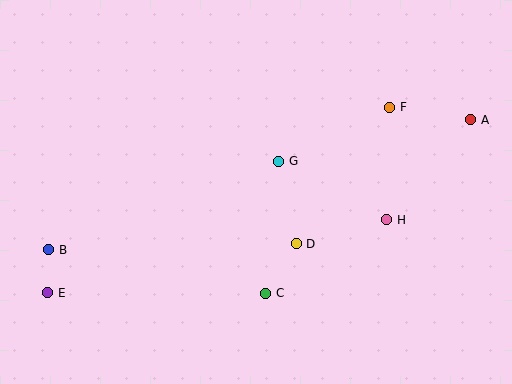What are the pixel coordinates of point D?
Point D is at (296, 244).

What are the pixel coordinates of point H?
Point H is at (387, 220).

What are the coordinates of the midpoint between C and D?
The midpoint between C and D is at (281, 269).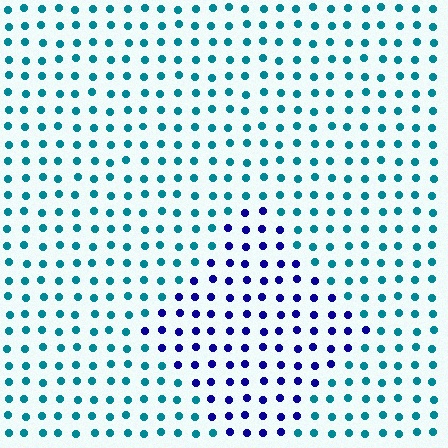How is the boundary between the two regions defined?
The boundary is defined purely by a slight shift in hue (about 59 degrees). Spacing, size, and orientation are identical on both sides.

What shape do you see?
I see a diamond.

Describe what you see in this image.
The image is filled with small teal elements in a uniform arrangement. A diamond-shaped region is visible where the elements are tinted to a slightly different hue, forming a subtle color boundary.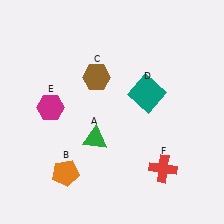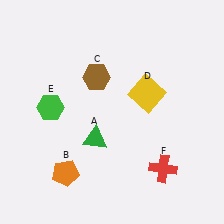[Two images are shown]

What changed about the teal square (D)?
In Image 1, D is teal. In Image 2, it changed to yellow.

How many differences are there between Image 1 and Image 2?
There are 2 differences between the two images.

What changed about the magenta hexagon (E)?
In Image 1, E is magenta. In Image 2, it changed to green.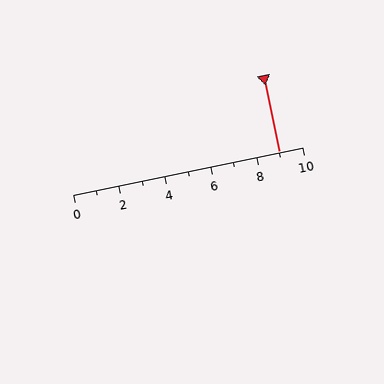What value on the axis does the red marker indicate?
The marker indicates approximately 9.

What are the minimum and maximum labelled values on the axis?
The axis runs from 0 to 10.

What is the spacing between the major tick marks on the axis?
The major ticks are spaced 2 apart.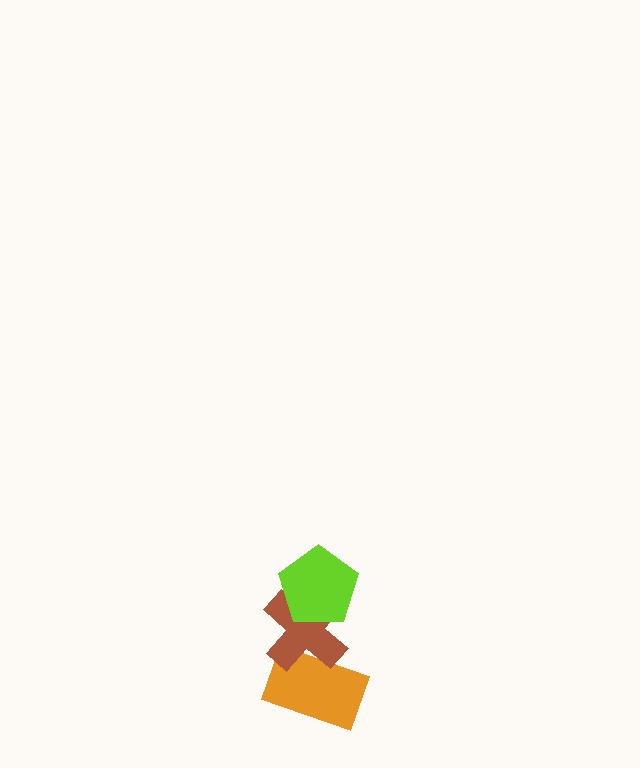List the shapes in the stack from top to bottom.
From top to bottom: the lime pentagon, the brown cross, the orange rectangle.